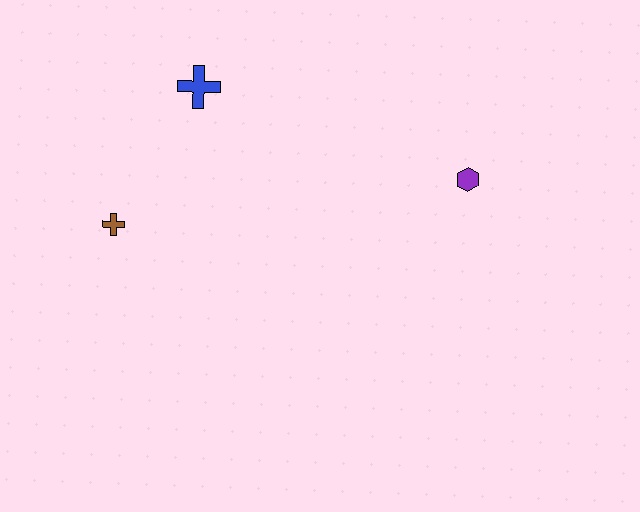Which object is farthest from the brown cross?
The purple hexagon is farthest from the brown cross.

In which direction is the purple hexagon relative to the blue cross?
The purple hexagon is to the right of the blue cross.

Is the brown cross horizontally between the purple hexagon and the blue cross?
No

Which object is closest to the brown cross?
The blue cross is closest to the brown cross.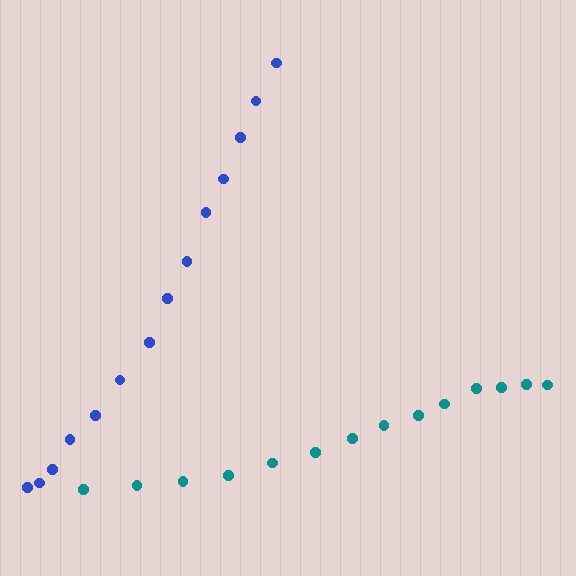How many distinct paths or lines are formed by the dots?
There are 2 distinct paths.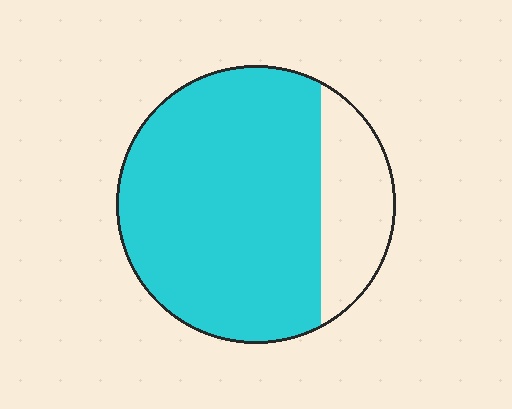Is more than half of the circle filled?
Yes.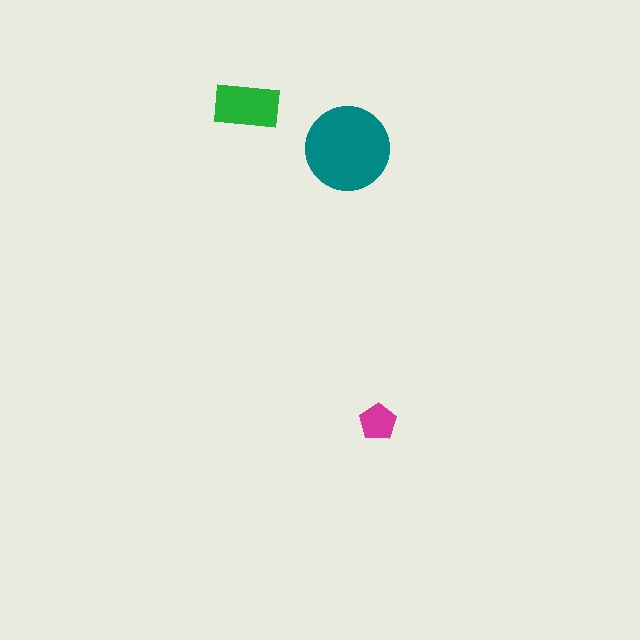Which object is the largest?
The teal circle.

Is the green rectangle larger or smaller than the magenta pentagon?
Larger.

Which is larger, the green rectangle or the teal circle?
The teal circle.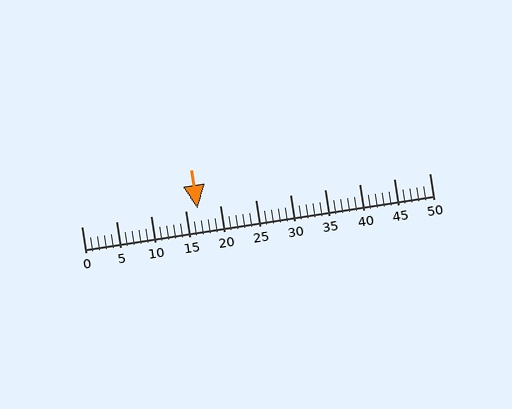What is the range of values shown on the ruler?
The ruler shows values from 0 to 50.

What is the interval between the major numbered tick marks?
The major tick marks are spaced 5 units apart.